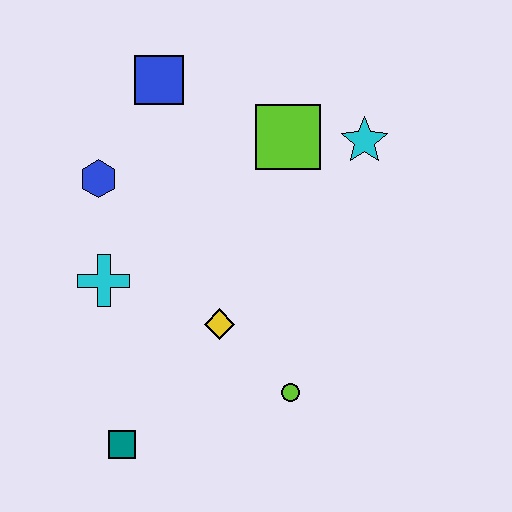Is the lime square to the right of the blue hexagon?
Yes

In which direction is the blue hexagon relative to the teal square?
The blue hexagon is above the teal square.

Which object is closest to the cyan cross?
The blue hexagon is closest to the cyan cross.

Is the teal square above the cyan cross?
No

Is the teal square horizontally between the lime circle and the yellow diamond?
No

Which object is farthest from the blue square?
The teal square is farthest from the blue square.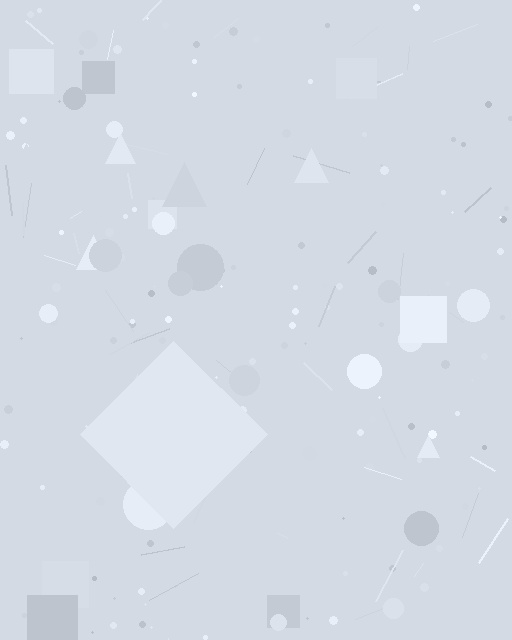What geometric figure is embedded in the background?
A diamond is embedded in the background.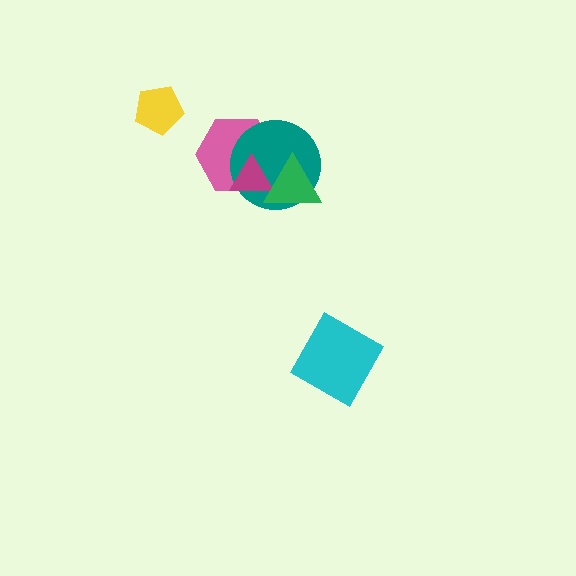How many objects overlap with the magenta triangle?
3 objects overlap with the magenta triangle.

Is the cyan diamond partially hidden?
No, no other shape covers it.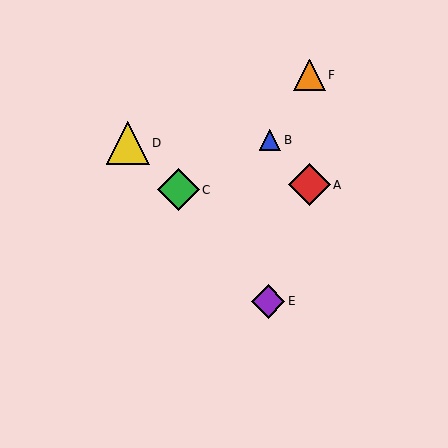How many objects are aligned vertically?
2 objects (A, F) are aligned vertically.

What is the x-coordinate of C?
Object C is at x≈178.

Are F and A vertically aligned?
Yes, both are at x≈309.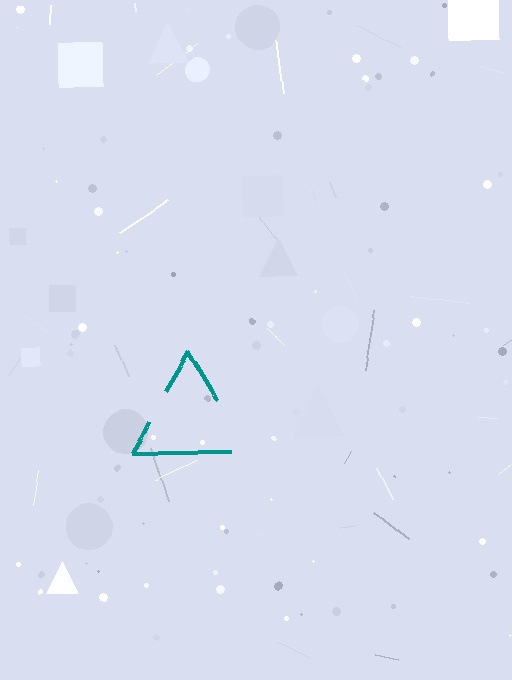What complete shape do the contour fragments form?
The contour fragments form a triangle.